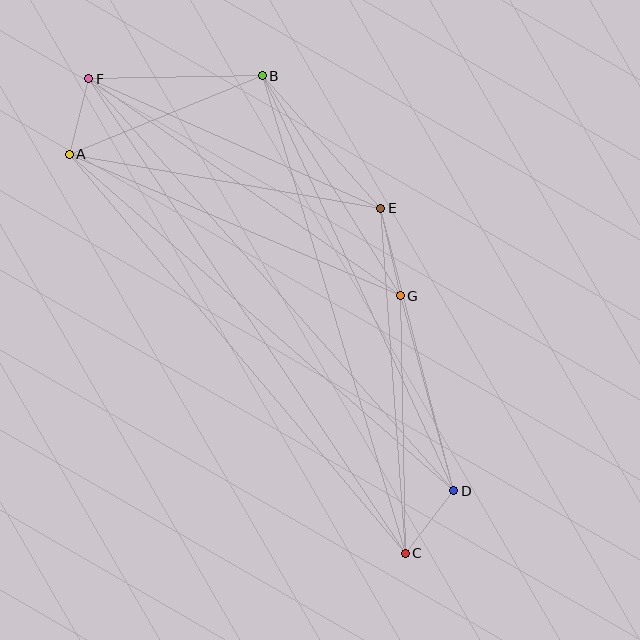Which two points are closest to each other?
Points A and F are closest to each other.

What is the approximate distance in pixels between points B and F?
The distance between B and F is approximately 173 pixels.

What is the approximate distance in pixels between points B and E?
The distance between B and E is approximately 178 pixels.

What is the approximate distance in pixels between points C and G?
The distance between C and G is approximately 258 pixels.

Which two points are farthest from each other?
Points C and F are farthest from each other.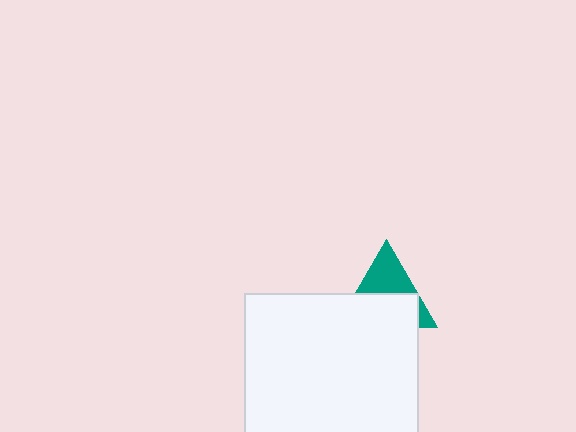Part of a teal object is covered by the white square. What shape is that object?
It is a triangle.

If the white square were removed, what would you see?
You would see the complete teal triangle.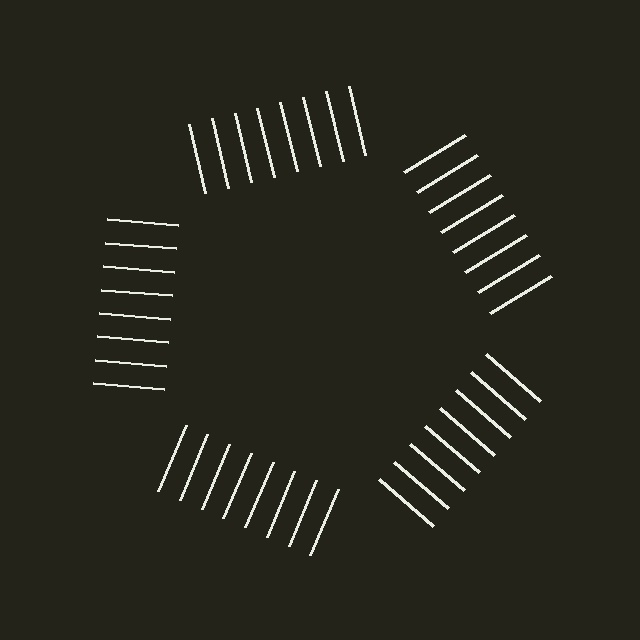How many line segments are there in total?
40 — 8 along each of the 5 edges.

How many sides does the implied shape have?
5 sides — the line-ends trace a pentagon.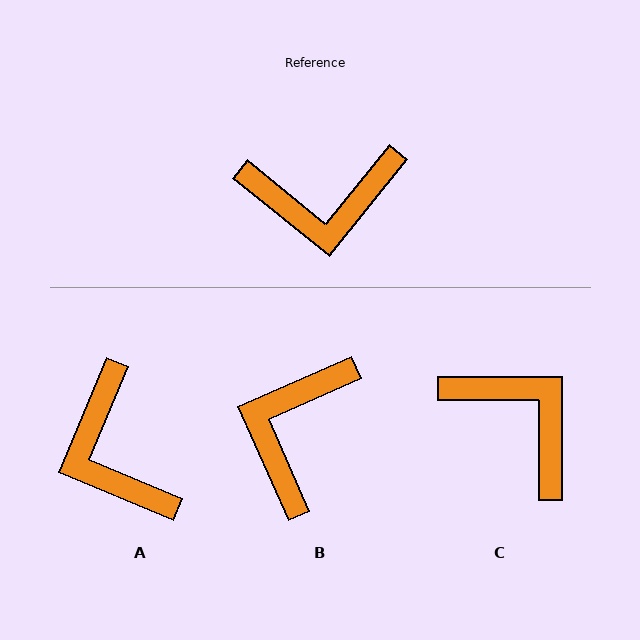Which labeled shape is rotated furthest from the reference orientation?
C, about 129 degrees away.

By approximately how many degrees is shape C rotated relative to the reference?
Approximately 129 degrees counter-clockwise.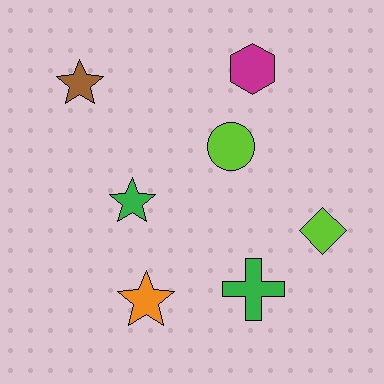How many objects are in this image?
There are 7 objects.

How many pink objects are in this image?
There are no pink objects.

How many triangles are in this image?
There are no triangles.